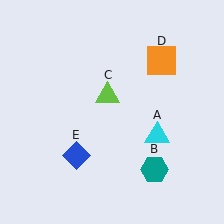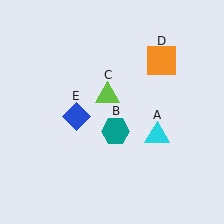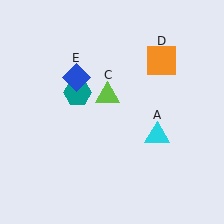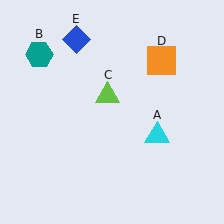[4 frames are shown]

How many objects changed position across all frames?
2 objects changed position: teal hexagon (object B), blue diamond (object E).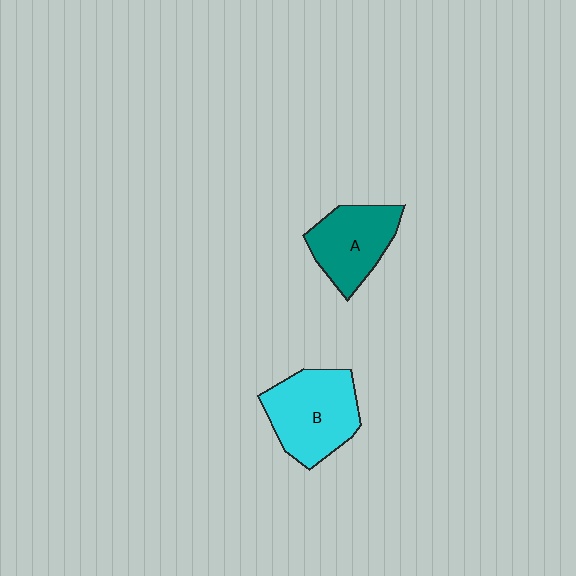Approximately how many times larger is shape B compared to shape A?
Approximately 1.2 times.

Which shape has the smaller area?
Shape A (teal).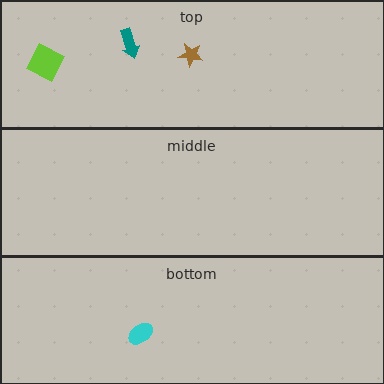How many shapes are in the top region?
3.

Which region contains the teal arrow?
The top region.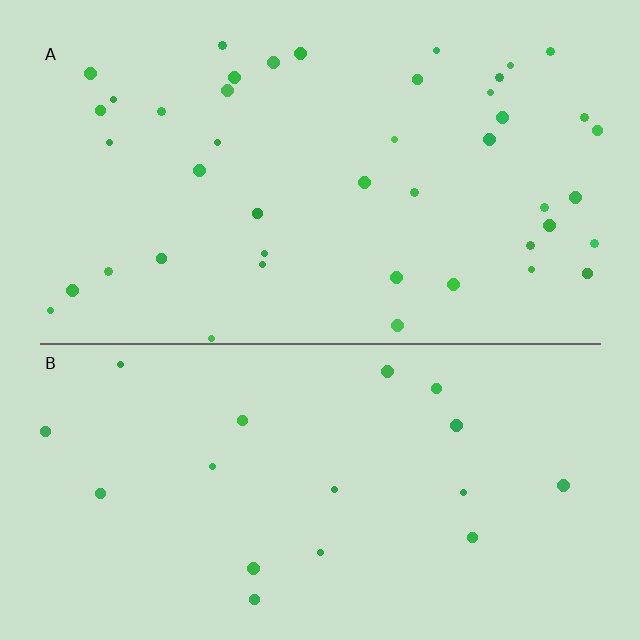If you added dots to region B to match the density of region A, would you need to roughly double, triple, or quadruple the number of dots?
Approximately double.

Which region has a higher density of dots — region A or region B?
A (the top).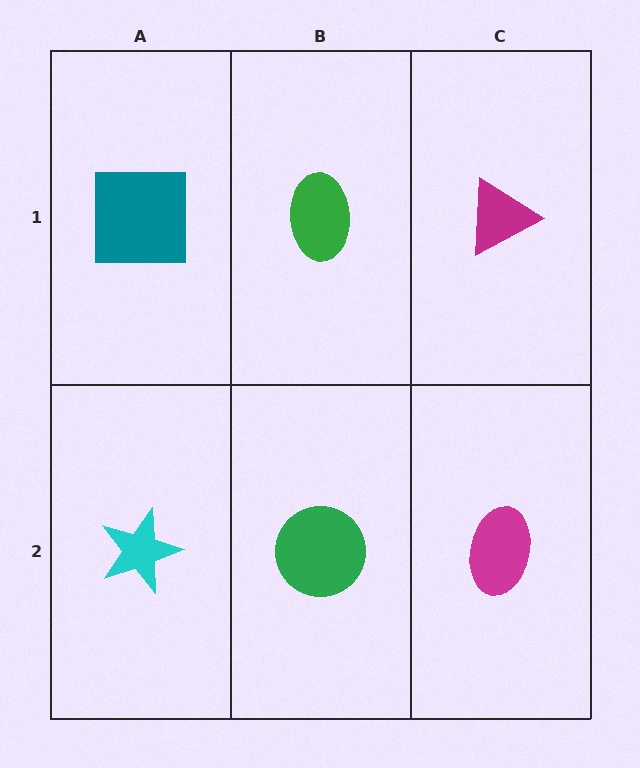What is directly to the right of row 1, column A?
A green ellipse.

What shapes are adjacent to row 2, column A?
A teal square (row 1, column A), a green circle (row 2, column B).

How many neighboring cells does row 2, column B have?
3.